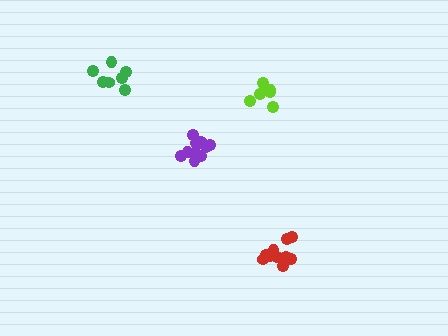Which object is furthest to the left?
The green cluster is leftmost.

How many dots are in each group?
Group 1: 8 dots, Group 2: 7 dots, Group 3: 11 dots, Group 4: 11 dots (37 total).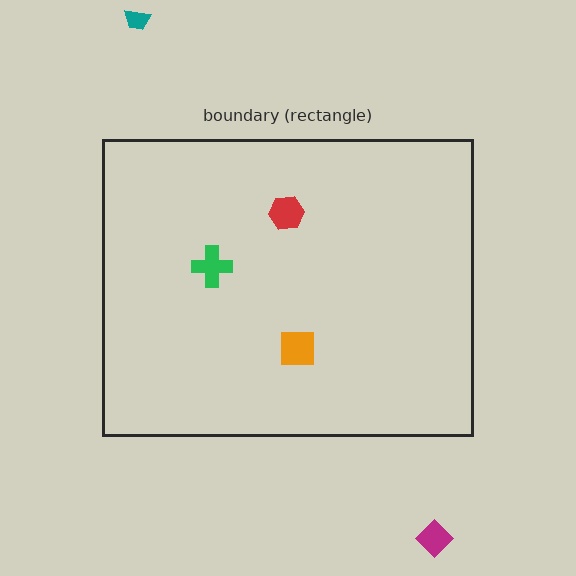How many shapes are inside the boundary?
3 inside, 2 outside.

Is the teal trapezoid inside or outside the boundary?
Outside.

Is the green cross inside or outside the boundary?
Inside.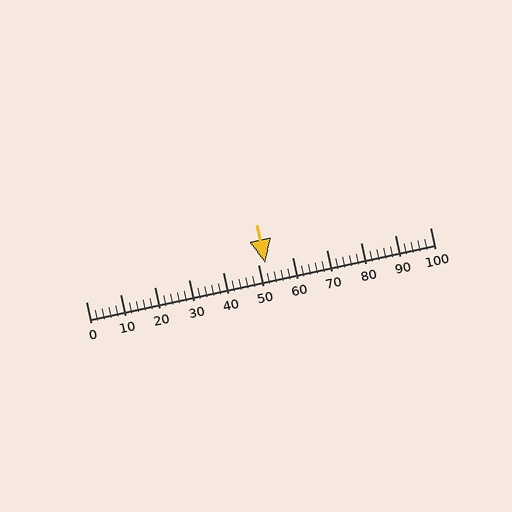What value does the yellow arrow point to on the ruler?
The yellow arrow points to approximately 52.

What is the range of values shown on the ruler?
The ruler shows values from 0 to 100.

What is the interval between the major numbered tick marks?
The major tick marks are spaced 10 units apart.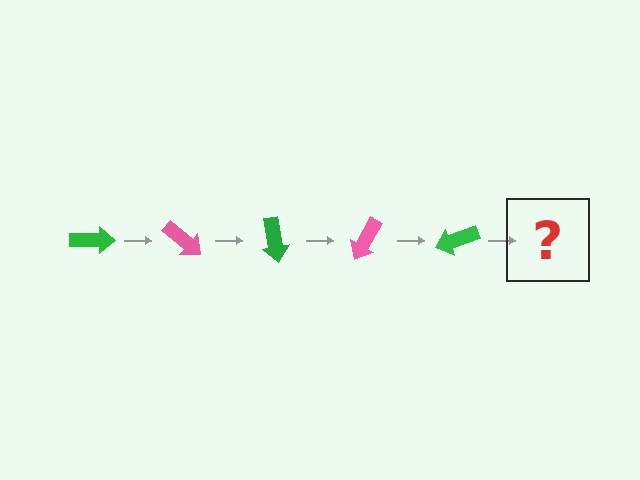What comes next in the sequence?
The next element should be a pink arrow, rotated 200 degrees from the start.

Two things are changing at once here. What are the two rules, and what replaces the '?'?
The two rules are that it rotates 40 degrees each step and the color cycles through green and pink. The '?' should be a pink arrow, rotated 200 degrees from the start.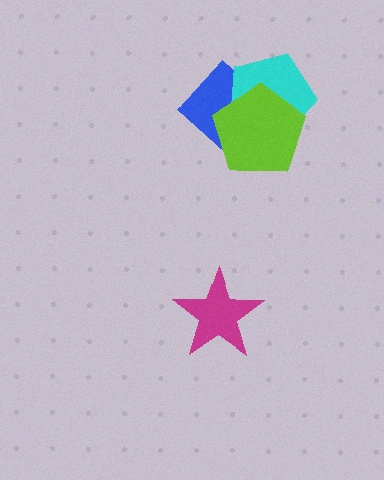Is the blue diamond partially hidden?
Yes, it is partially covered by another shape.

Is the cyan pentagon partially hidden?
Yes, it is partially covered by another shape.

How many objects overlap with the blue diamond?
2 objects overlap with the blue diamond.